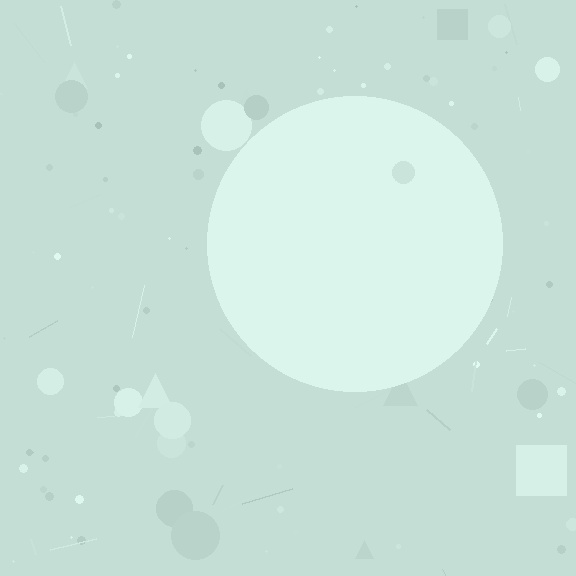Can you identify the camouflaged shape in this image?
The camouflaged shape is a circle.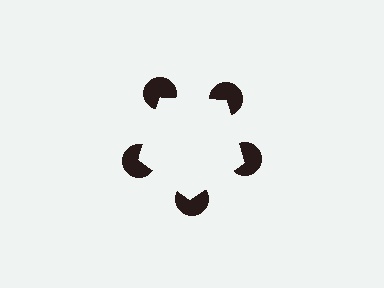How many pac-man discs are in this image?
There are 5 — one at each vertex of the illusory pentagon.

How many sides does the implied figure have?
5 sides.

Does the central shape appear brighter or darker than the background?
It typically appears slightly brighter than the background, even though no actual brightness change is drawn.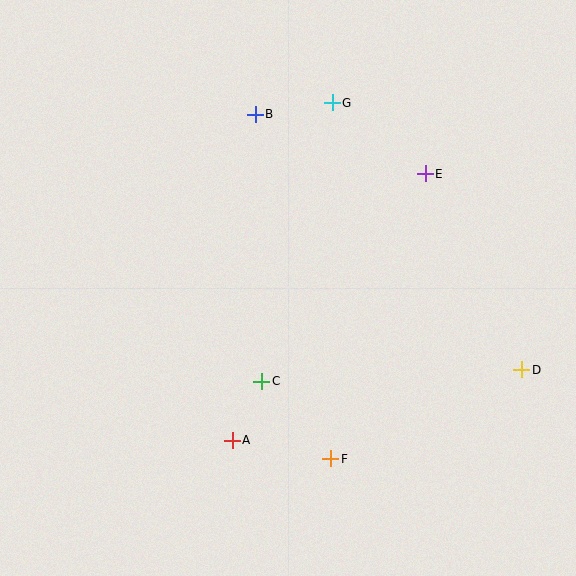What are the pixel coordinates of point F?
Point F is at (331, 459).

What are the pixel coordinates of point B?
Point B is at (255, 114).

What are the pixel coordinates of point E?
Point E is at (425, 174).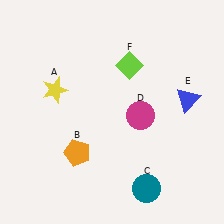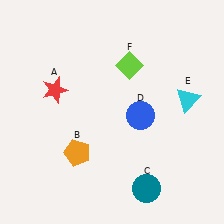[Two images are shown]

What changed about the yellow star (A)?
In Image 1, A is yellow. In Image 2, it changed to red.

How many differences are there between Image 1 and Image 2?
There are 3 differences between the two images.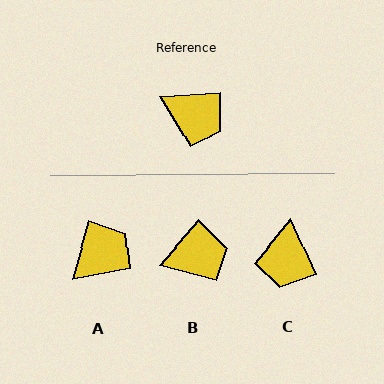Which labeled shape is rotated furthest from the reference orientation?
A, about 70 degrees away.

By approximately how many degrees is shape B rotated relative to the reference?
Approximately 45 degrees counter-clockwise.